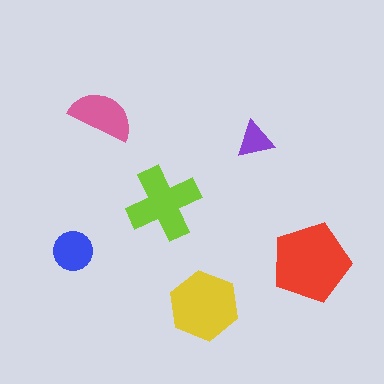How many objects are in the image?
There are 6 objects in the image.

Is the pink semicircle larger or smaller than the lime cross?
Smaller.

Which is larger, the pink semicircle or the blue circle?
The pink semicircle.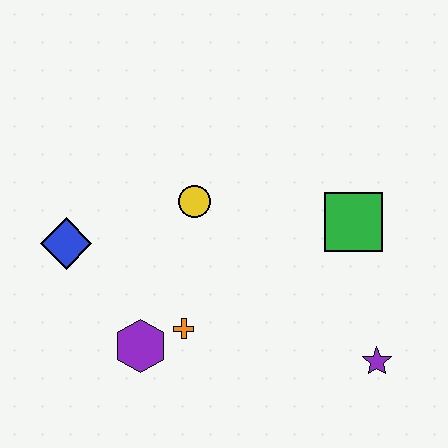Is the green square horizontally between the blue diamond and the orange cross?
No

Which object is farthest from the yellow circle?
The purple star is farthest from the yellow circle.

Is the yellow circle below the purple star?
No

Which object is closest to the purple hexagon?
The orange cross is closest to the purple hexagon.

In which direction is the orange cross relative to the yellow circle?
The orange cross is below the yellow circle.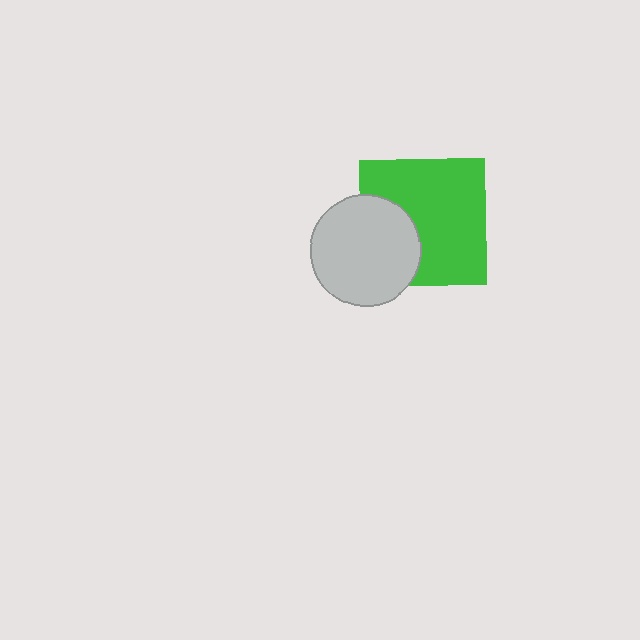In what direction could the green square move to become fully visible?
The green square could move right. That would shift it out from behind the light gray circle entirely.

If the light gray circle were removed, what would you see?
You would see the complete green square.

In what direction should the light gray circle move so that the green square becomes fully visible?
The light gray circle should move left. That is the shortest direction to clear the overlap and leave the green square fully visible.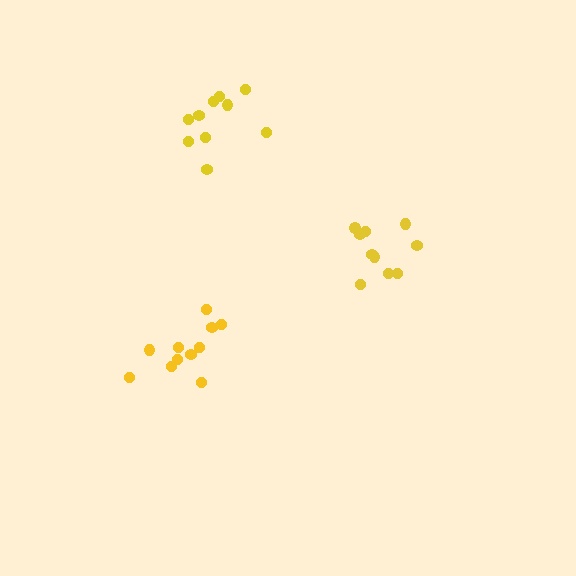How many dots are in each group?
Group 1: 10 dots, Group 2: 11 dots, Group 3: 10 dots (31 total).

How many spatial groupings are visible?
There are 3 spatial groupings.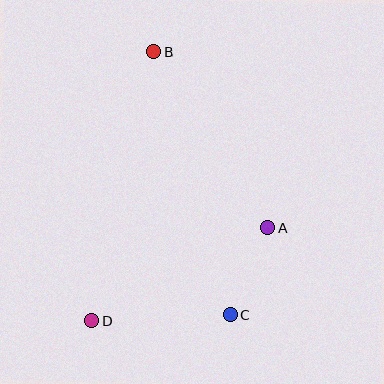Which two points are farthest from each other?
Points B and D are farthest from each other.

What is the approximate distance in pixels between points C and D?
The distance between C and D is approximately 139 pixels.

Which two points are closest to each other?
Points A and C are closest to each other.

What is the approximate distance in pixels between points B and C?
The distance between B and C is approximately 274 pixels.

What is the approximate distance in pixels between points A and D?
The distance between A and D is approximately 199 pixels.